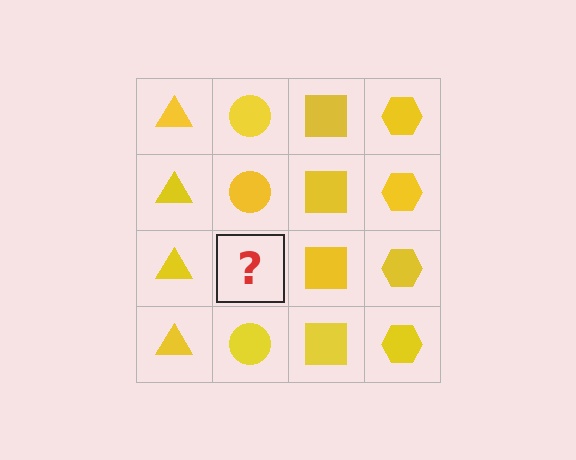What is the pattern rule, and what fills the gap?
The rule is that each column has a consistent shape. The gap should be filled with a yellow circle.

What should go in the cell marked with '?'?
The missing cell should contain a yellow circle.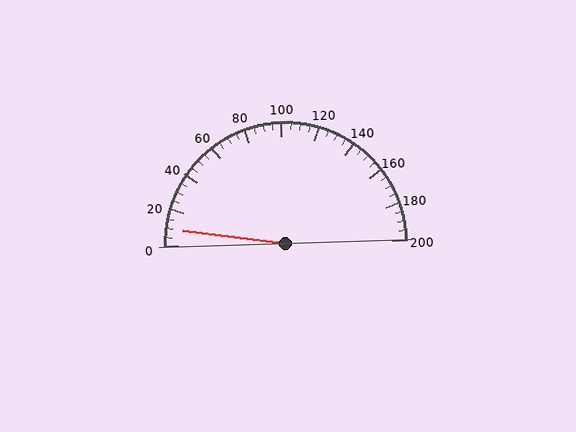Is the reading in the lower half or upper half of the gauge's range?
The reading is in the lower half of the range (0 to 200).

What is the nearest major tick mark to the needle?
The nearest major tick mark is 0.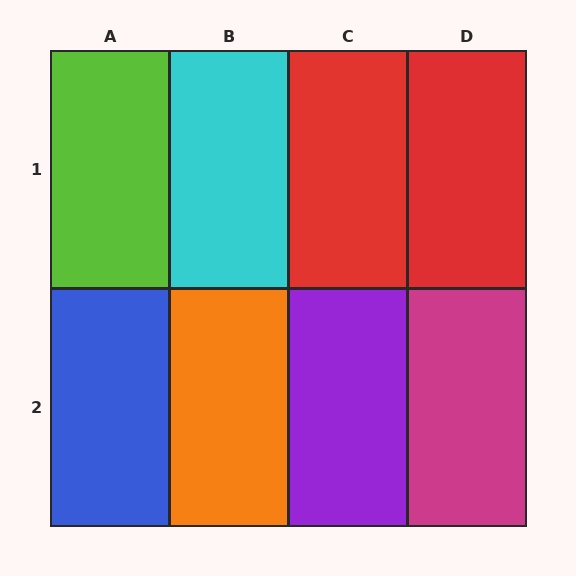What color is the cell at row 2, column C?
Purple.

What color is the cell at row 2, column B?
Orange.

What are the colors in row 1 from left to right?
Lime, cyan, red, red.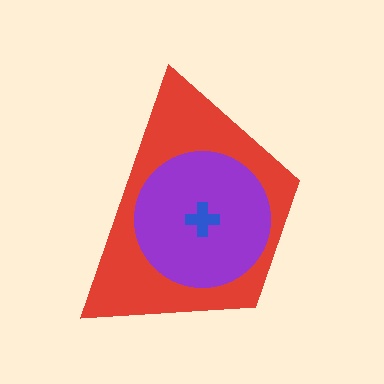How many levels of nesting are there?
3.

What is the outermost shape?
The red trapezoid.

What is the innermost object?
The blue cross.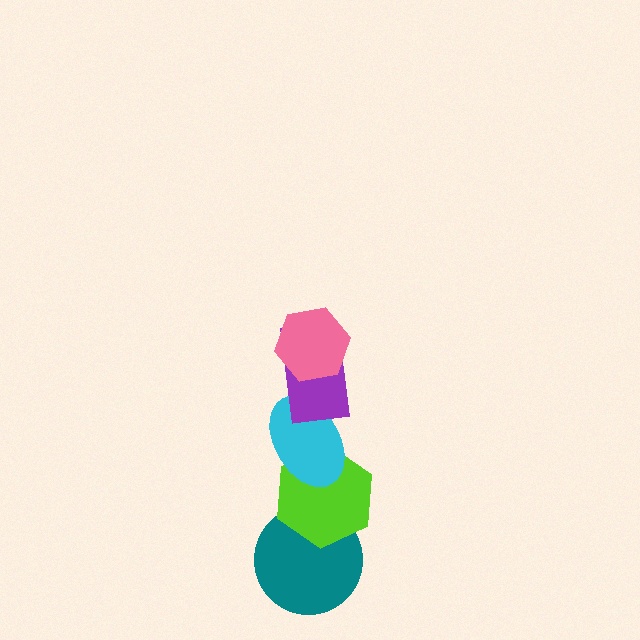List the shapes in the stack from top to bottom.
From top to bottom: the pink hexagon, the purple rectangle, the cyan ellipse, the lime hexagon, the teal circle.